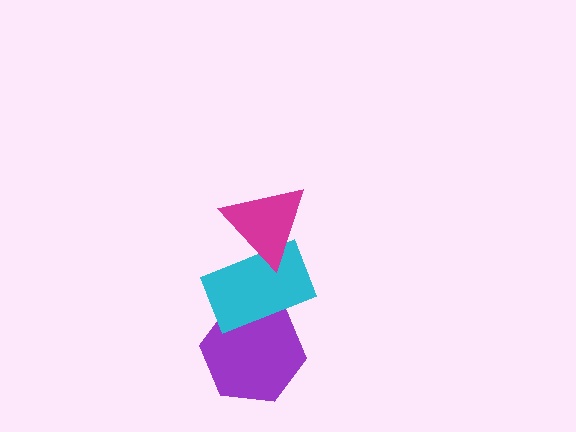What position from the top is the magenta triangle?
The magenta triangle is 1st from the top.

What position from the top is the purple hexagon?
The purple hexagon is 3rd from the top.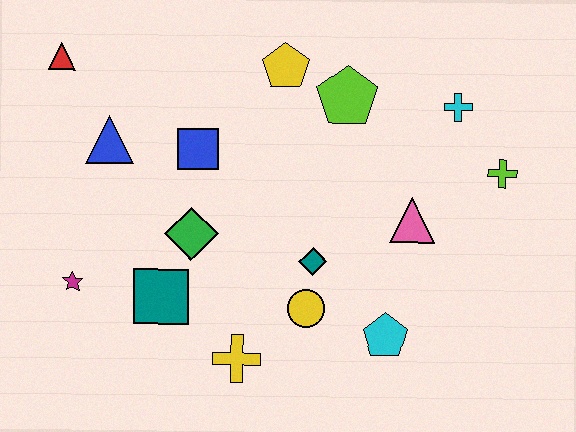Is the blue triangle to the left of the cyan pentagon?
Yes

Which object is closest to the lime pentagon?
The yellow pentagon is closest to the lime pentagon.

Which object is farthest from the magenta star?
The lime cross is farthest from the magenta star.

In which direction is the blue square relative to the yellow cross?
The blue square is above the yellow cross.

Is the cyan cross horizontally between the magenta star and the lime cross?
Yes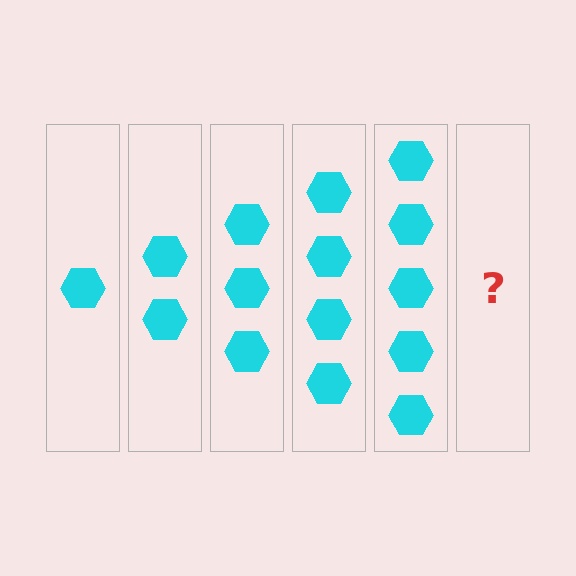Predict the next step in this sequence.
The next step is 6 hexagons.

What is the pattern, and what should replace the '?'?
The pattern is that each step adds one more hexagon. The '?' should be 6 hexagons.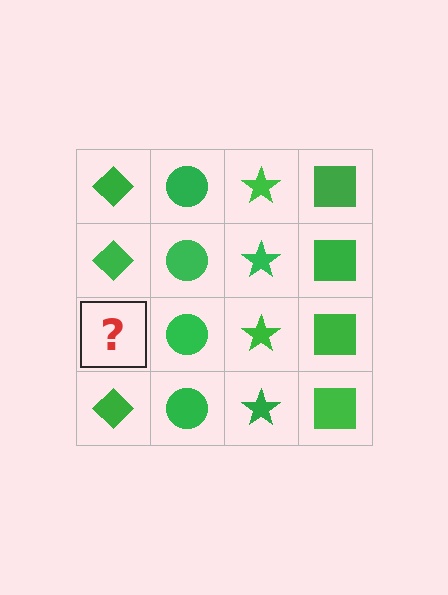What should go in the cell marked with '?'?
The missing cell should contain a green diamond.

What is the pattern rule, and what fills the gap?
The rule is that each column has a consistent shape. The gap should be filled with a green diamond.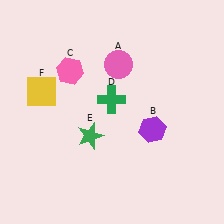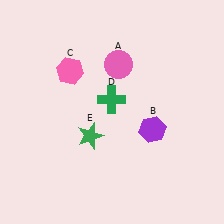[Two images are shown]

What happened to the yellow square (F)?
The yellow square (F) was removed in Image 2. It was in the top-left area of Image 1.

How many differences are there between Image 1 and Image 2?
There is 1 difference between the two images.